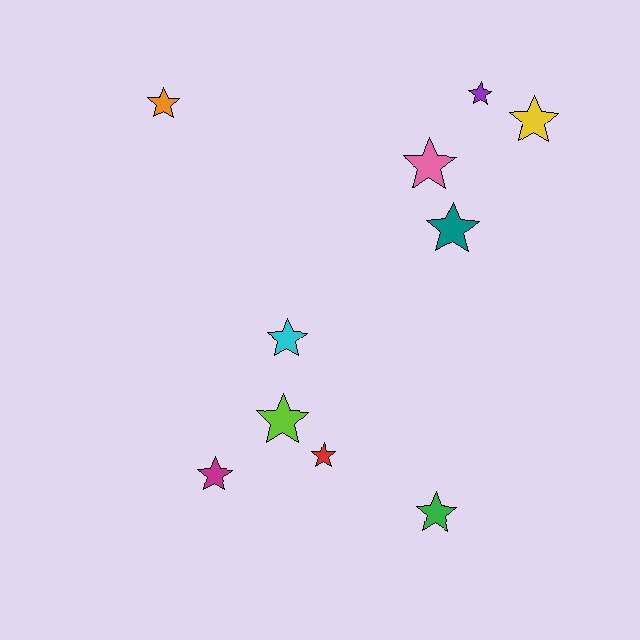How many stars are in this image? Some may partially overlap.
There are 10 stars.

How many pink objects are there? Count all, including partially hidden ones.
There is 1 pink object.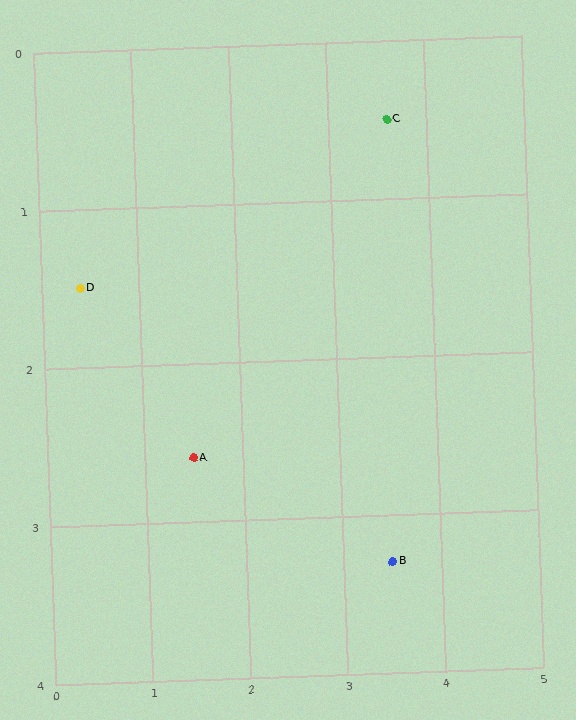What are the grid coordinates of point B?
Point B is at approximately (3.5, 3.3).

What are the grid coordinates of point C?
Point C is at approximately (3.6, 0.5).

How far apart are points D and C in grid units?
Points D and C are about 3.4 grid units apart.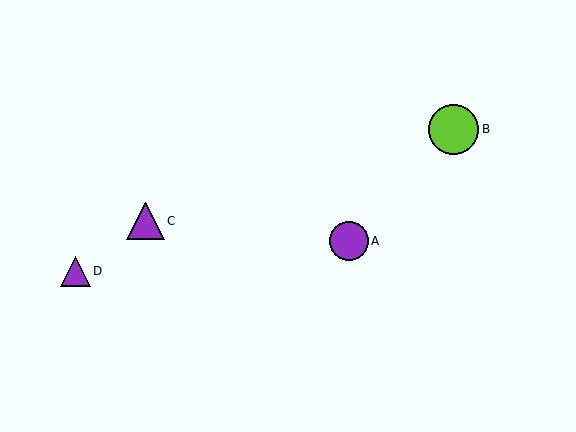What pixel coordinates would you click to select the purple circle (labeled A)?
Click at (349, 241) to select the purple circle A.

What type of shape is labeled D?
Shape D is a purple triangle.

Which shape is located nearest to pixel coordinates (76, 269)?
The purple triangle (labeled D) at (75, 271) is nearest to that location.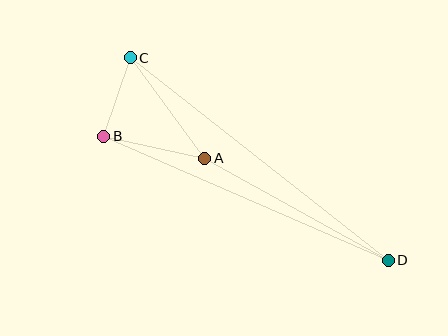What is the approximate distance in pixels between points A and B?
The distance between A and B is approximately 103 pixels.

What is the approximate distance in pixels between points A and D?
The distance between A and D is approximately 210 pixels.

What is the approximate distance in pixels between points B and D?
The distance between B and D is approximately 311 pixels.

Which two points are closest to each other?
Points B and C are closest to each other.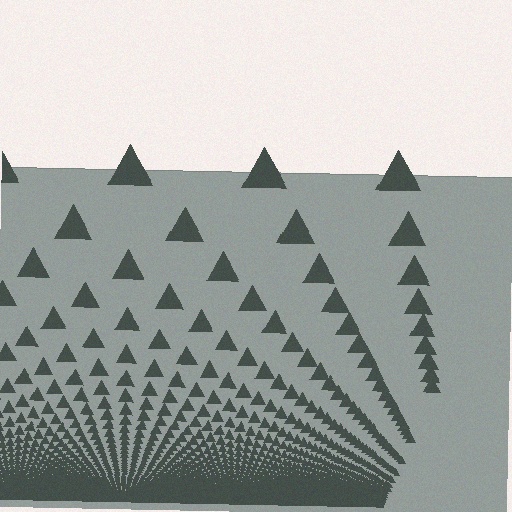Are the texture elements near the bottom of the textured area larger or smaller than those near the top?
Smaller. The gradient is inverted — elements near the bottom are smaller and denser.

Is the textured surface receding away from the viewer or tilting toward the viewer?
The surface appears to tilt toward the viewer. Texture elements get larger and sparser toward the top.